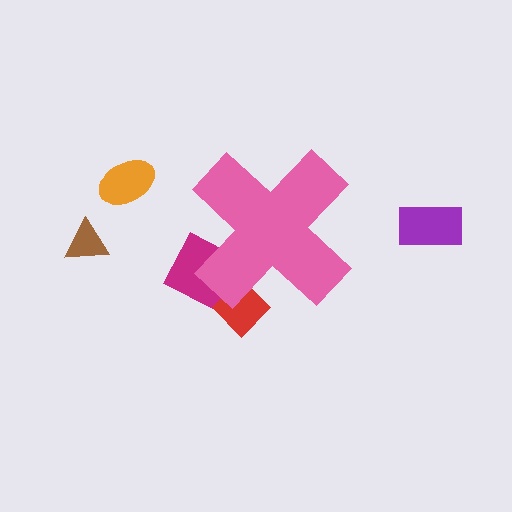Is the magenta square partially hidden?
Yes, the magenta square is partially hidden behind the pink cross.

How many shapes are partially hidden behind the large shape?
2 shapes are partially hidden.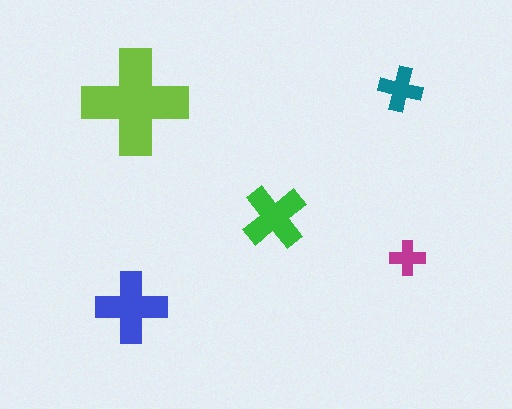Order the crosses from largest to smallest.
the lime one, the blue one, the green one, the teal one, the magenta one.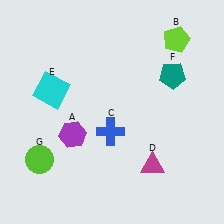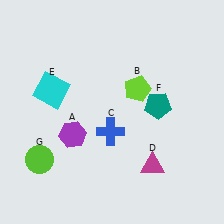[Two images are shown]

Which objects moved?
The objects that moved are: the lime pentagon (B), the teal pentagon (F).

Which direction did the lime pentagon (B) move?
The lime pentagon (B) moved down.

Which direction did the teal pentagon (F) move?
The teal pentagon (F) moved down.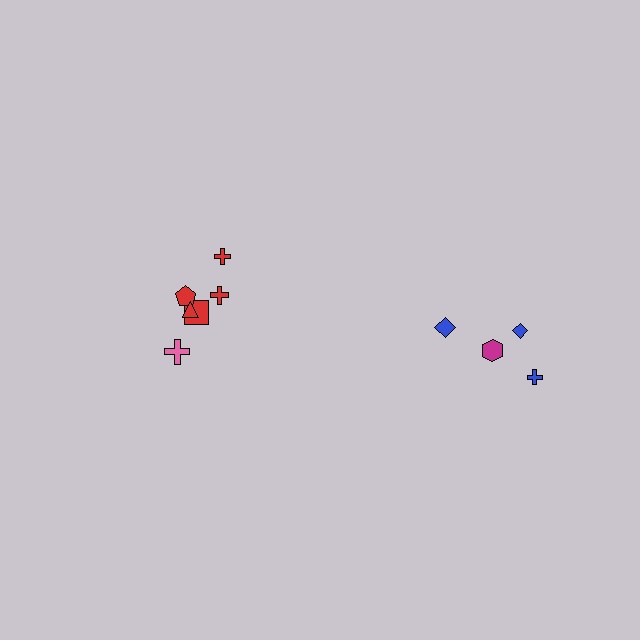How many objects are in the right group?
There are 4 objects.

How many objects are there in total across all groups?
There are 10 objects.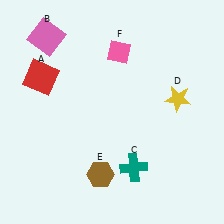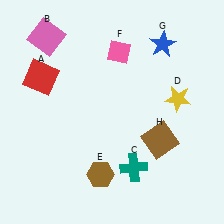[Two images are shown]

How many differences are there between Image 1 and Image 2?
There are 2 differences between the two images.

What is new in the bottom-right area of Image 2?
A brown square (H) was added in the bottom-right area of Image 2.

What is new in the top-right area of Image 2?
A blue star (G) was added in the top-right area of Image 2.